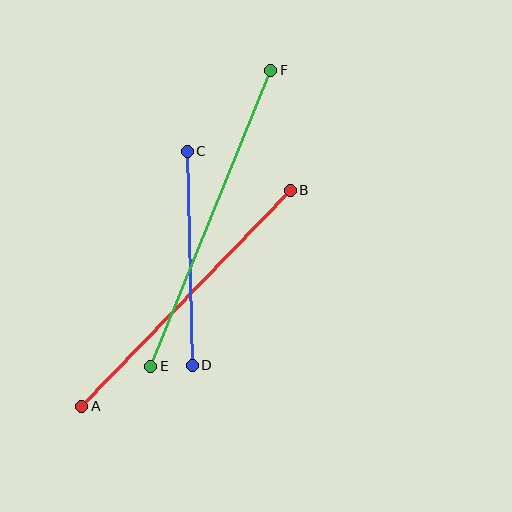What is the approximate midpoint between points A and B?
The midpoint is at approximately (186, 298) pixels.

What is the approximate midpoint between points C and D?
The midpoint is at approximately (190, 258) pixels.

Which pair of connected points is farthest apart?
Points E and F are farthest apart.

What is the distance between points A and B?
The distance is approximately 300 pixels.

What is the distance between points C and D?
The distance is approximately 214 pixels.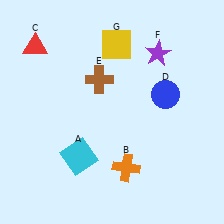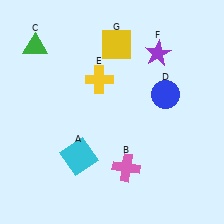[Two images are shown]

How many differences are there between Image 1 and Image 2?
There are 3 differences between the two images.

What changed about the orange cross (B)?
In Image 1, B is orange. In Image 2, it changed to pink.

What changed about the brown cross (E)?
In Image 1, E is brown. In Image 2, it changed to yellow.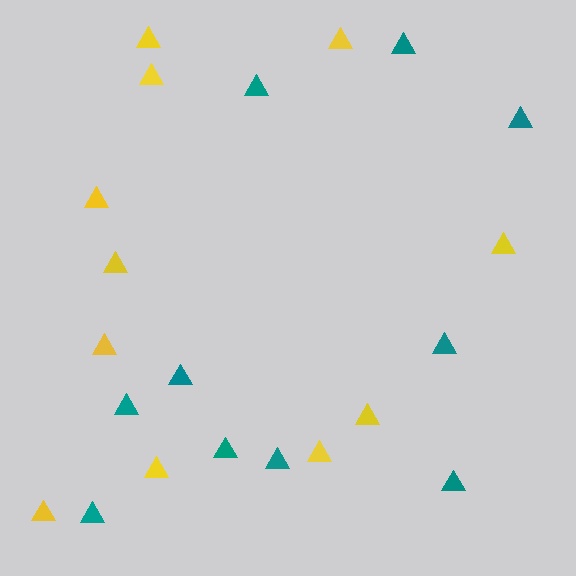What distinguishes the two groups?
There are 2 groups: one group of teal triangles (10) and one group of yellow triangles (11).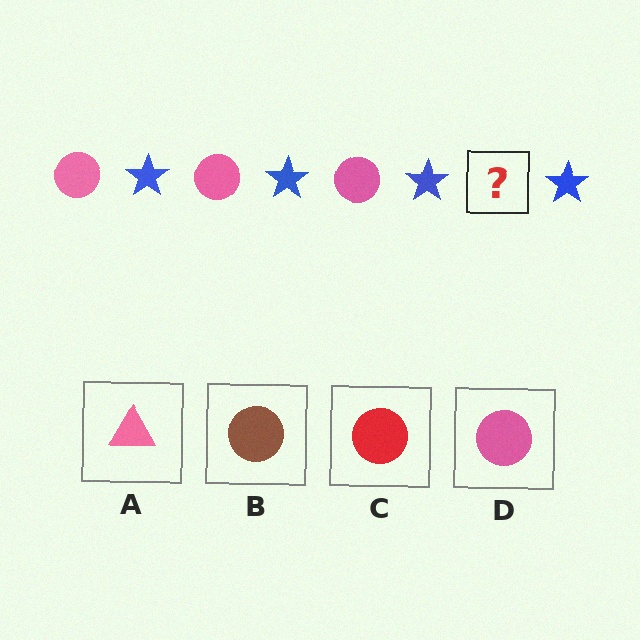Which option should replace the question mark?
Option D.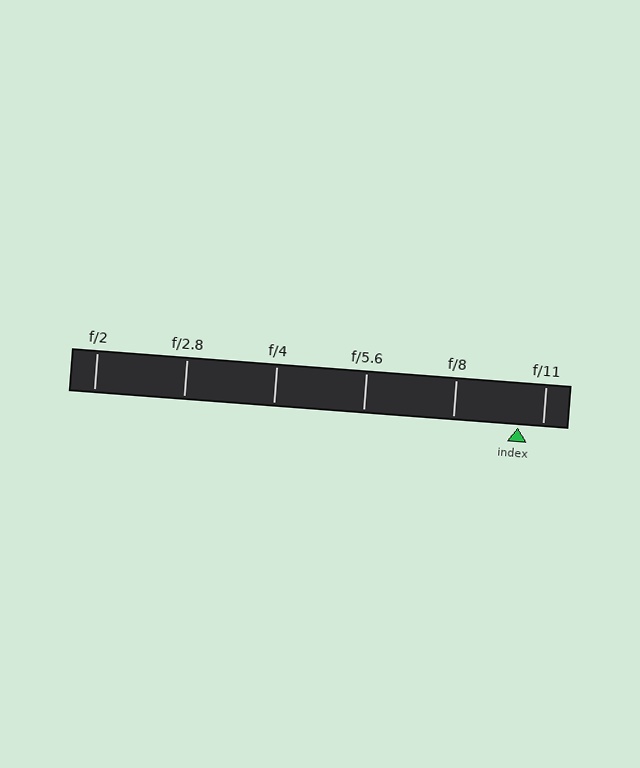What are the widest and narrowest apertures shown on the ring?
The widest aperture shown is f/2 and the narrowest is f/11.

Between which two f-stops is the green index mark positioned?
The index mark is between f/8 and f/11.